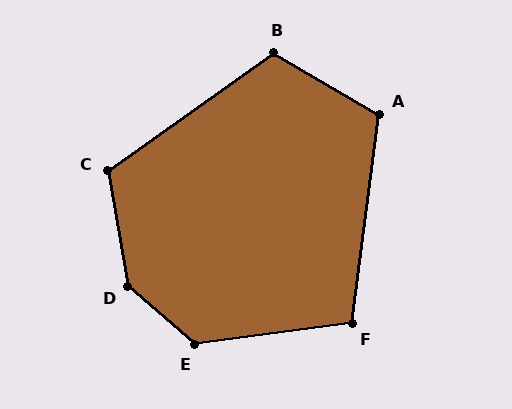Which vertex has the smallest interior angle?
F, at approximately 105 degrees.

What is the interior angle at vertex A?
Approximately 113 degrees (obtuse).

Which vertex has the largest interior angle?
D, at approximately 140 degrees.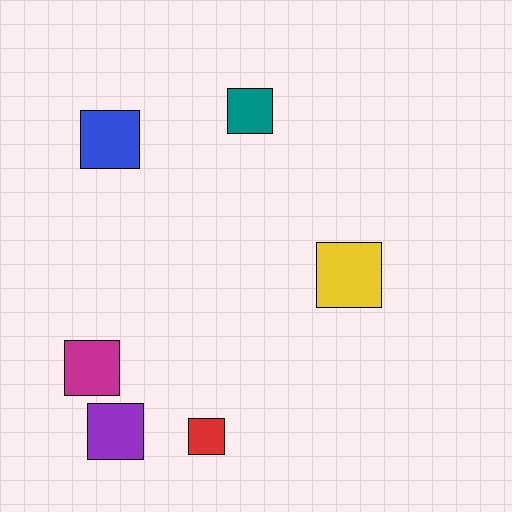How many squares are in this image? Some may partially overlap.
There are 6 squares.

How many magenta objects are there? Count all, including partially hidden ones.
There is 1 magenta object.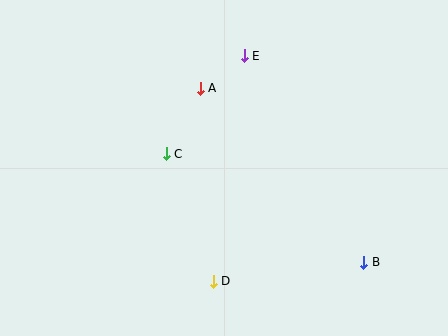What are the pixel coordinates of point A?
Point A is at (200, 88).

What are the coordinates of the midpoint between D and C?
The midpoint between D and C is at (190, 217).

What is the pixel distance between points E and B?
The distance between E and B is 238 pixels.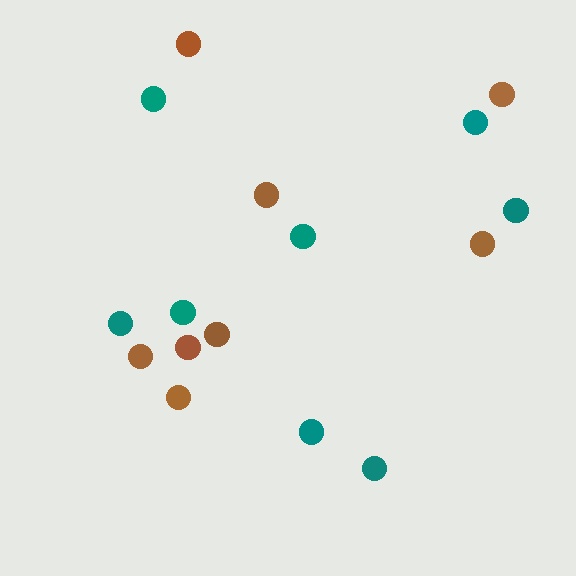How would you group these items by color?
There are 2 groups: one group of teal circles (8) and one group of brown circles (8).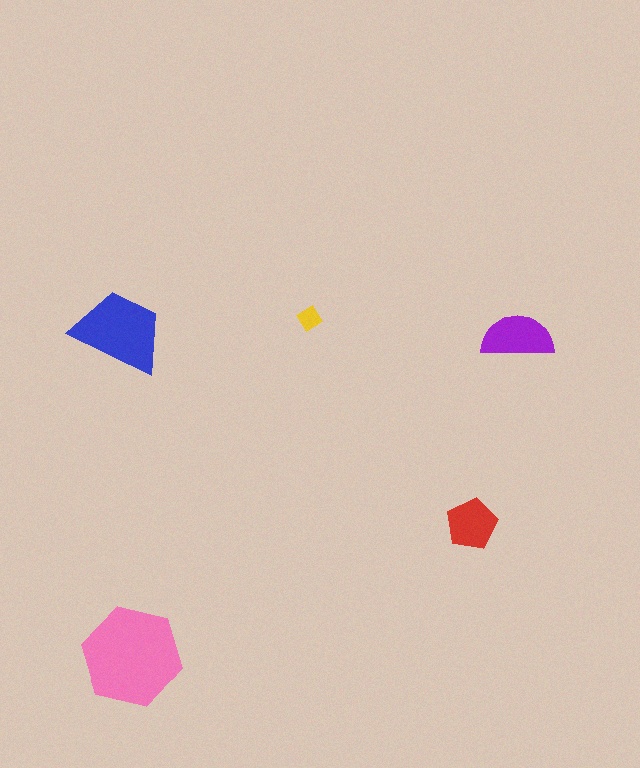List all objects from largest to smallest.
The pink hexagon, the blue trapezoid, the purple semicircle, the red pentagon, the yellow diamond.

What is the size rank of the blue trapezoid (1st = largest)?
2nd.